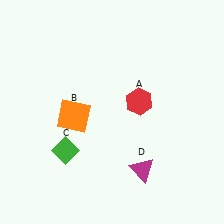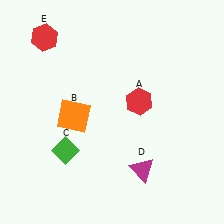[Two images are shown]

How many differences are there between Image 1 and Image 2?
There is 1 difference between the two images.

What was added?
A red hexagon (E) was added in Image 2.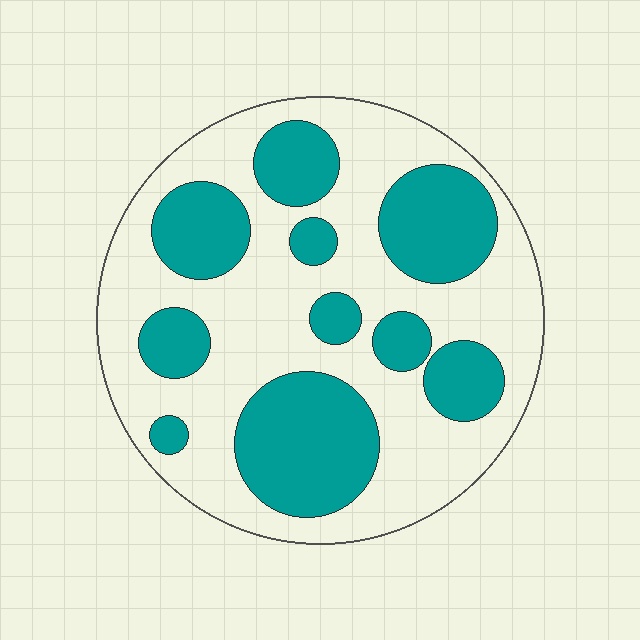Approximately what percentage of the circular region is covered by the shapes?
Approximately 40%.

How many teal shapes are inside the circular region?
10.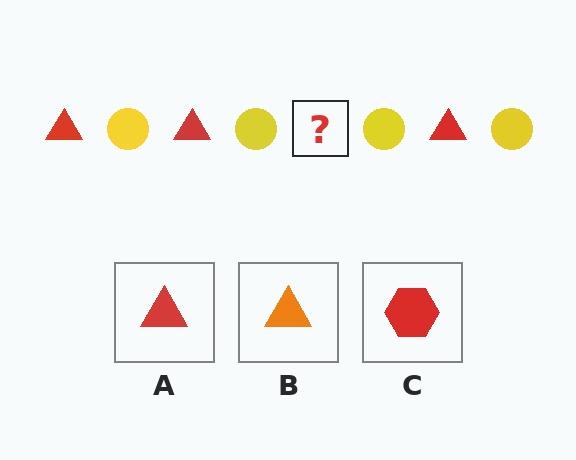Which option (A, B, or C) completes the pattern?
A.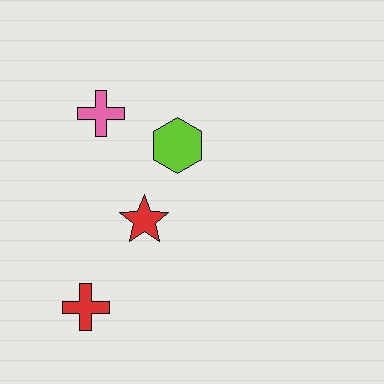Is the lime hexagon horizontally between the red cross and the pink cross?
No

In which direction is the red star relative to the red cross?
The red star is above the red cross.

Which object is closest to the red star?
The lime hexagon is closest to the red star.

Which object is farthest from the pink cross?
The red cross is farthest from the pink cross.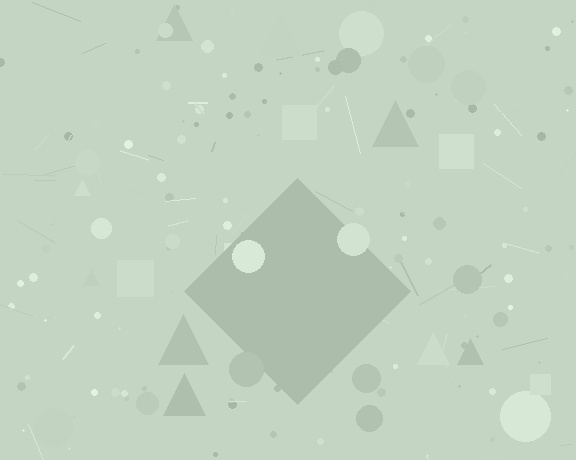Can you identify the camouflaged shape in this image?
The camouflaged shape is a diamond.